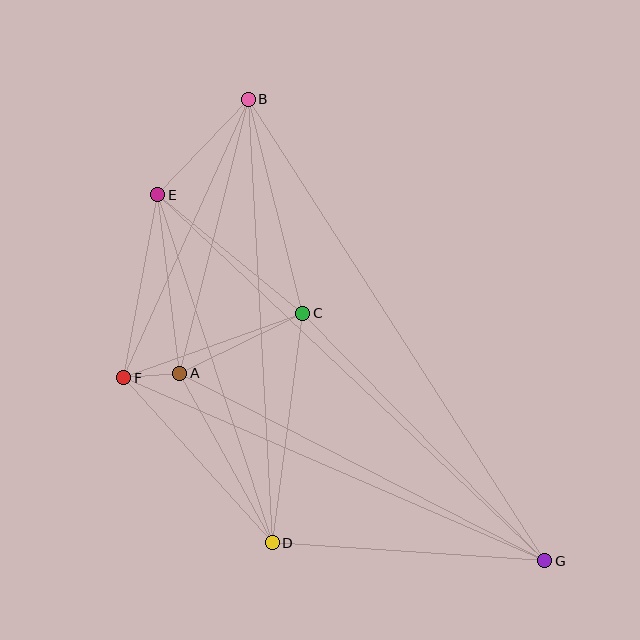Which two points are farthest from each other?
Points B and G are farthest from each other.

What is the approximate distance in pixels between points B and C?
The distance between B and C is approximately 221 pixels.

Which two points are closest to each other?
Points A and F are closest to each other.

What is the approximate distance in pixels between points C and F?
The distance between C and F is approximately 190 pixels.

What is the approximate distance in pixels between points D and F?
The distance between D and F is approximately 222 pixels.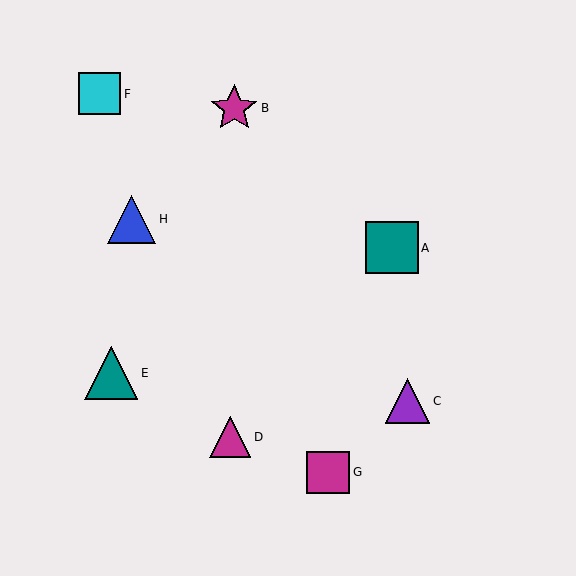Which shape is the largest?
The teal triangle (labeled E) is the largest.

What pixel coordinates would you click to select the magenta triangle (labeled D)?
Click at (230, 437) to select the magenta triangle D.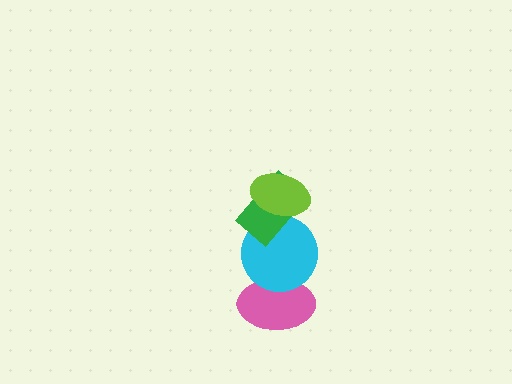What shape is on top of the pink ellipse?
The cyan circle is on top of the pink ellipse.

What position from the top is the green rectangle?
The green rectangle is 2nd from the top.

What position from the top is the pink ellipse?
The pink ellipse is 4th from the top.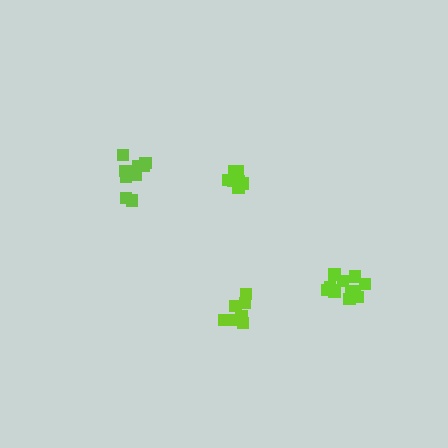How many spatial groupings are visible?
There are 4 spatial groupings.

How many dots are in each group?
Group 1: 7 dots, Group 2: 10 dots, Group 3: 7 dots, Group 4: 12 dots (36 total).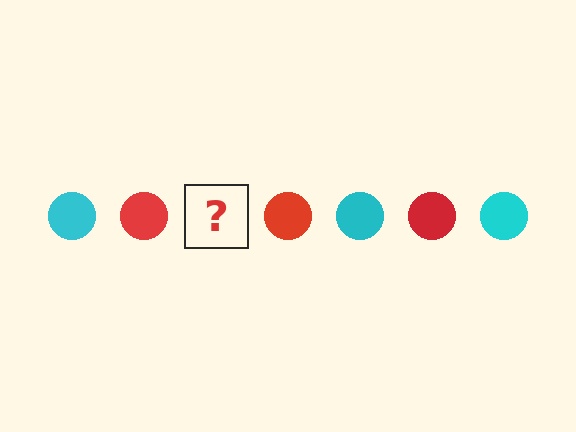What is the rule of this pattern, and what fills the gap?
The rule is that the pattern cycles through cyan, red circles. The gap should be filled with a cyan circle.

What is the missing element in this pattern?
The missing element is a cyan circle.